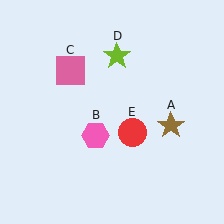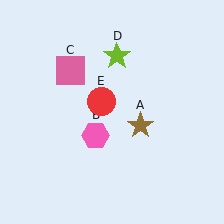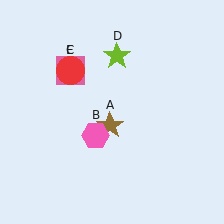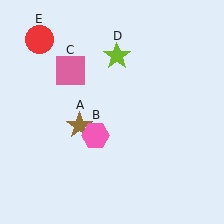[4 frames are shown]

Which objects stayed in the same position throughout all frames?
Pink hexagon (object B) and pink square (object C) and lime star (object D) remained stationary.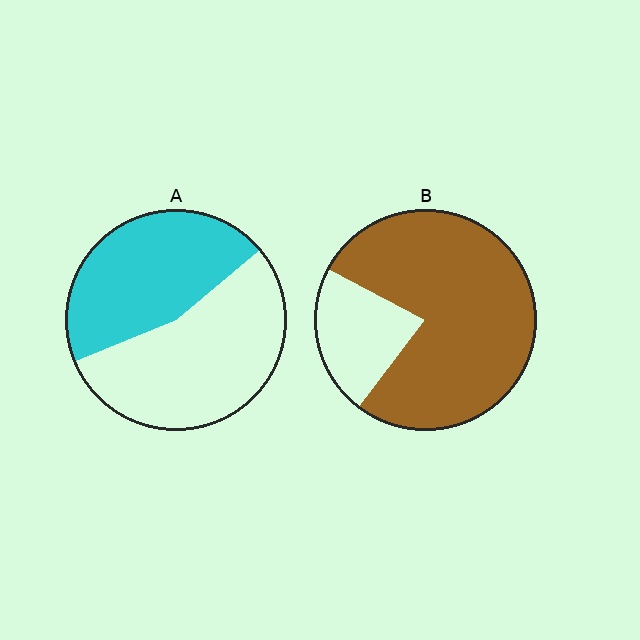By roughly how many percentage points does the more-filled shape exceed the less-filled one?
By roughly 35 percentage points (B over A).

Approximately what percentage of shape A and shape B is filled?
A is approximately 45% and B is approximately 80%.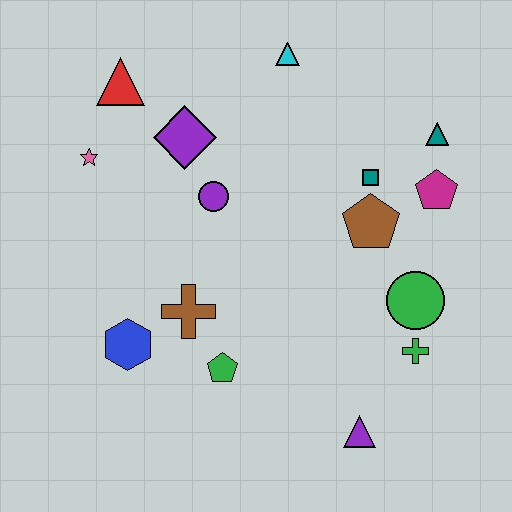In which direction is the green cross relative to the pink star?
The green cross is to the right of the pink star.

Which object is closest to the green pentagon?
The brown cross is closest to the green pentagon.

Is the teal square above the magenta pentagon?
Yes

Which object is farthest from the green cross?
The red triangle is farthest from the green cross.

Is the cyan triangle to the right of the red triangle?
Yes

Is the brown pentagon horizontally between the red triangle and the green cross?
Yes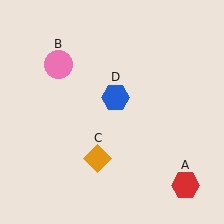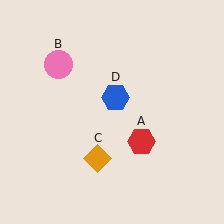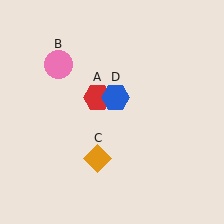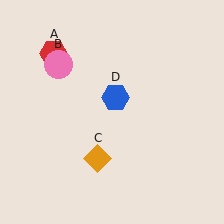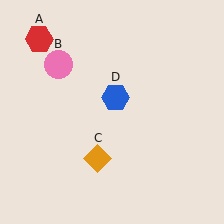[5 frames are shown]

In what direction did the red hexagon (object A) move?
The red hexagon (object A) moved up and to the left.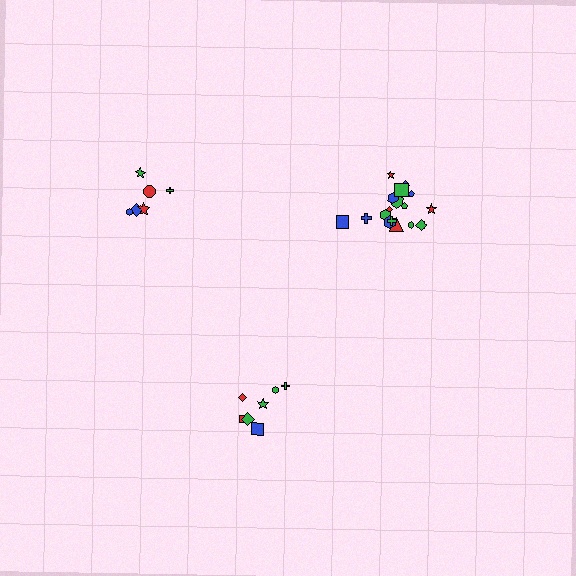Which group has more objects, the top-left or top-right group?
The top-right group.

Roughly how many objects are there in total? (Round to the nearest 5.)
Roughly 30 objects in total.